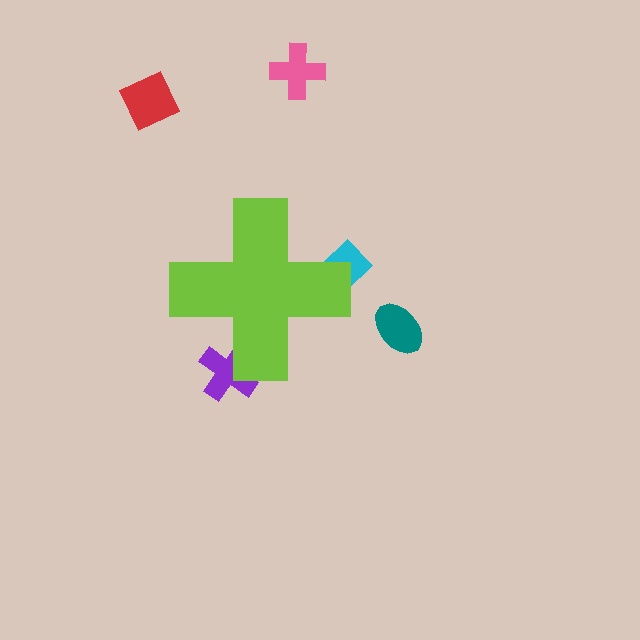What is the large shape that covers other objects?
A lime cross.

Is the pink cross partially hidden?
No, the pink cross is fully visible.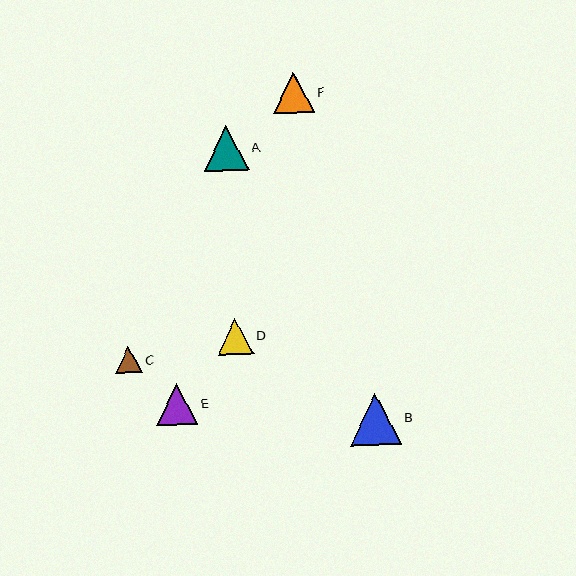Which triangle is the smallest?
Triangle C is the smallest with a size of approximately 27 pixels.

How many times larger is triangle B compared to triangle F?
Triangle B is approximately 1.3 times the size of triangle F.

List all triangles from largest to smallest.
From largest to smallest: B, A, E, F, D, C.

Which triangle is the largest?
Triangle B is the largest with a size of approximately 52 pixels.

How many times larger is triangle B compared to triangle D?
Triangle B is approximately 1.5 times the size of triangle D.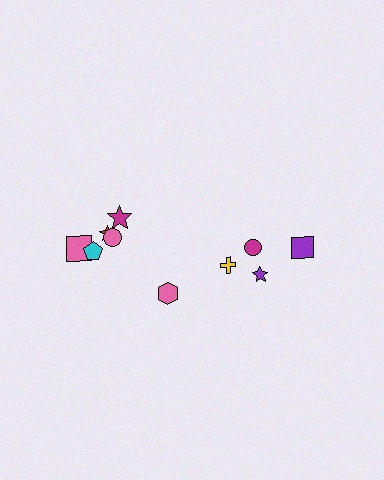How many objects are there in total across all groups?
There are 10 objects.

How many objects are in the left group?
There are 6 objects.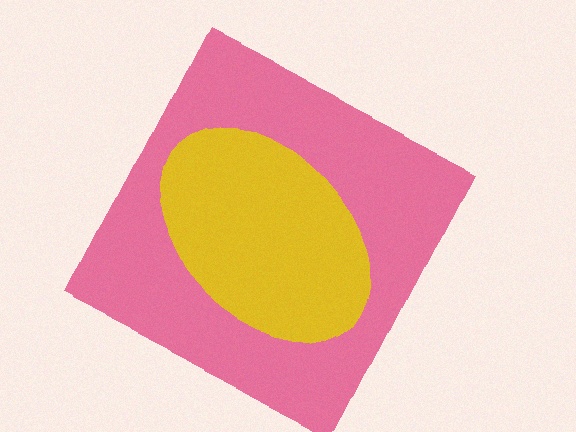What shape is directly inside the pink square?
The yellow ellipse.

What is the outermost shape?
The pink square.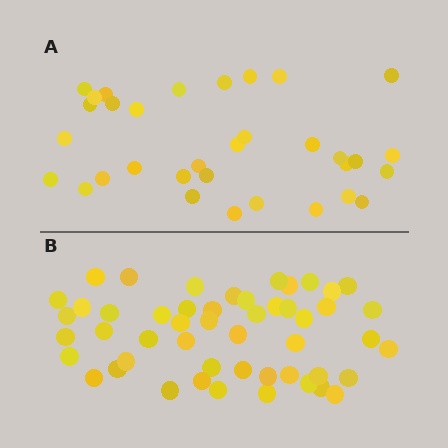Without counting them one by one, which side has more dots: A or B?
Region B (the bottom region) has more dots.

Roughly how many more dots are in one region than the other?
Region B has approximately 15 more dots than region A.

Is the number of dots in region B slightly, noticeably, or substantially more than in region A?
Region B has substantially more. The ratio is roughly 1.5 to 1.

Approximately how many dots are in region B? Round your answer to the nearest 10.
About 50 dots.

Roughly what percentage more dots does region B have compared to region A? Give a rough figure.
About 50% more.